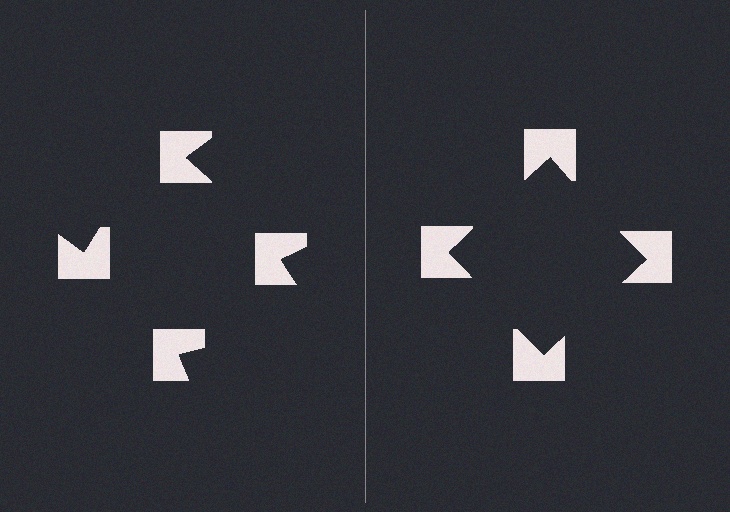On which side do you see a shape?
An illusory square appears on the right side. On the left side the wedge cuts are rotated, so no coherent shape forms.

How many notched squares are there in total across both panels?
8 — 4 on each side.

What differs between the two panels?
The notched squares are positioned identically on both sides; only the wedge orientations differ. On the right they align to a square; on the left they are misaligned.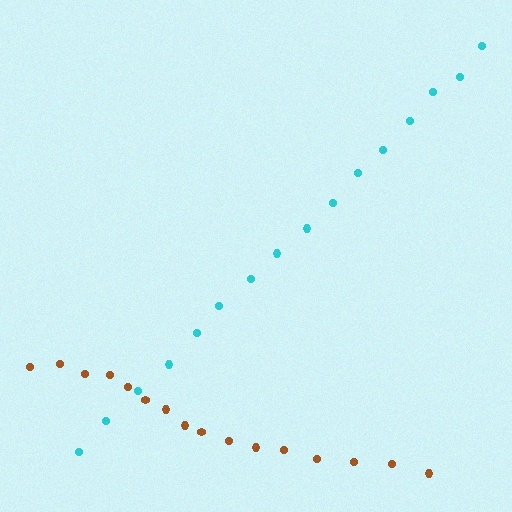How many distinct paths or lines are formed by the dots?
There are 2 distinct paths.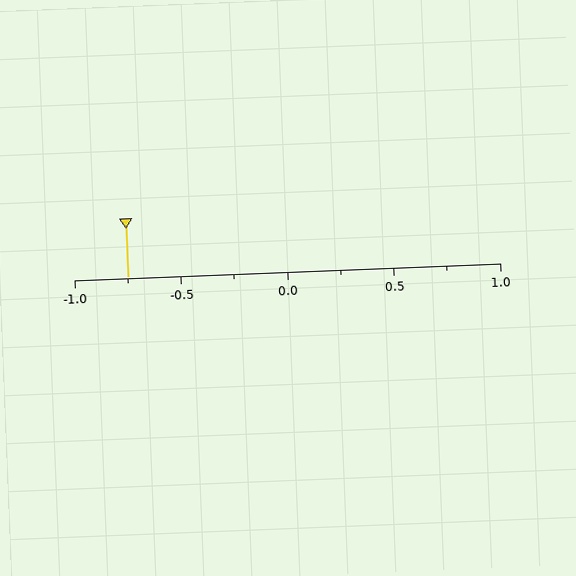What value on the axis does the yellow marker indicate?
The marker indicates approximately -0.75.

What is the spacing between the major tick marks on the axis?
The major ticks are spaced 0.5 apart.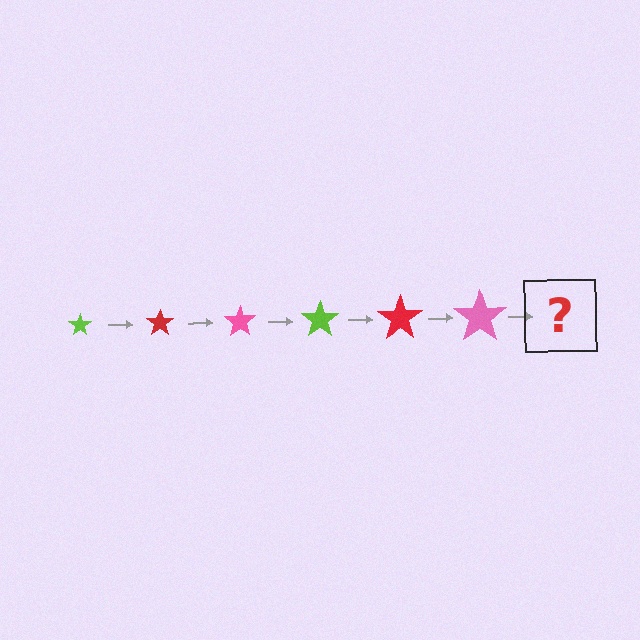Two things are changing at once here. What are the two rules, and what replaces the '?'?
The two rules are that the star grows larger each step and the color cycles through lime, red, and pink. The '?' should be a lime star, larger than the previous one.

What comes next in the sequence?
The next element should be a lime star, larger than the previous one.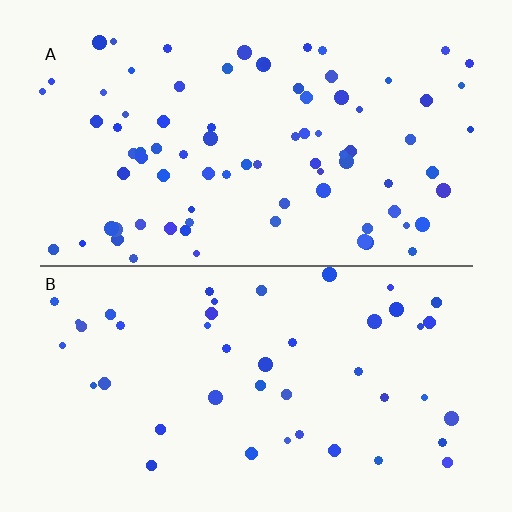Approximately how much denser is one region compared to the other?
Approximately 1.8× — region A over region B.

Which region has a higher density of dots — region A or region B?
A (the top).